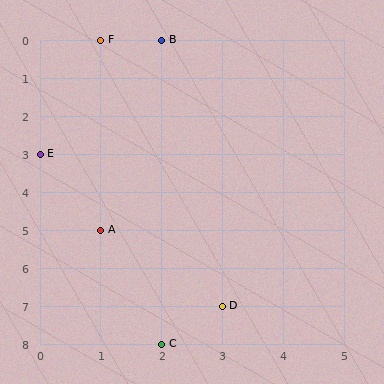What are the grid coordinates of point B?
Point B is at grid coordinates (2, 0).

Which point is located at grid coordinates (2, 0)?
Point B is at (2, 0).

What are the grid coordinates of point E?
Point E is at grid coordinates (0, 3).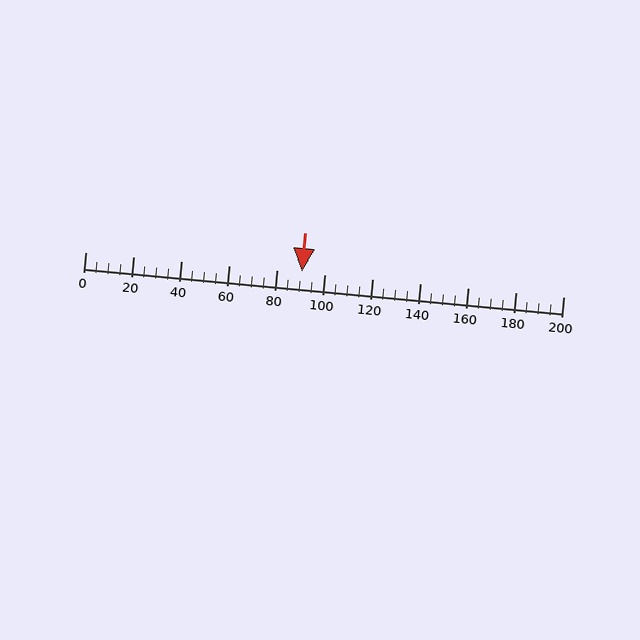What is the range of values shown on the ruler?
The ruler shows values from 0 to 200.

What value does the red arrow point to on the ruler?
The red arrow points to approximately 91.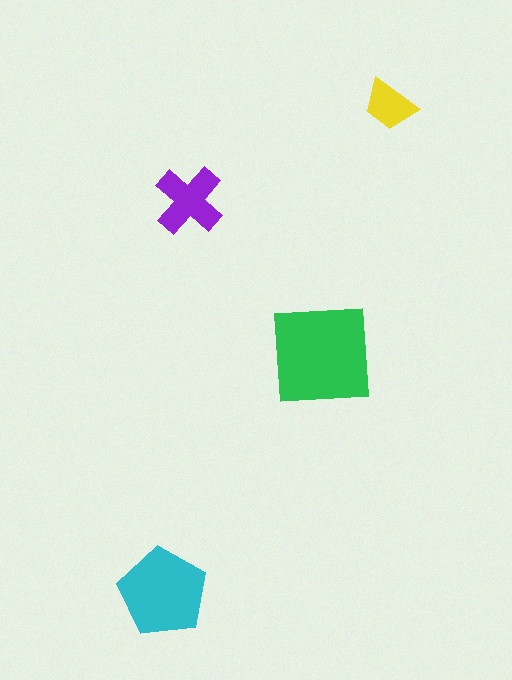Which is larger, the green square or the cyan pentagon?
The green square.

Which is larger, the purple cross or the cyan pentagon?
The cyan pentagon.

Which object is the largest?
The green square.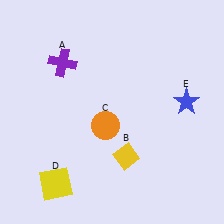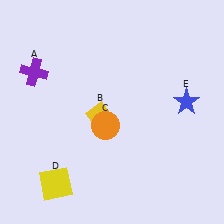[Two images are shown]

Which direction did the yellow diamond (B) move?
The yellow diamond (B) moved up.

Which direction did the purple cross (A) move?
The purple cross (A) moved left.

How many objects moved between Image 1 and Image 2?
2 objects moved between the two images.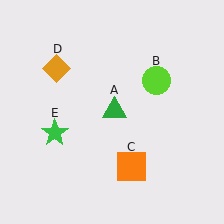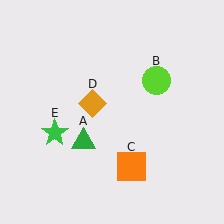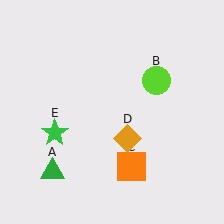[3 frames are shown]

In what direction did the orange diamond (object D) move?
The orange diamond (object D) moved down and to the right.